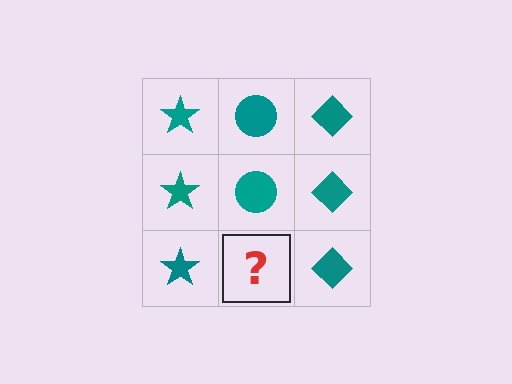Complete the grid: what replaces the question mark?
The question mark should be replaced with a teal circle.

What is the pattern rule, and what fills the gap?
The rule is that each column has a consistent shape. The gap should be filled with a teal circle.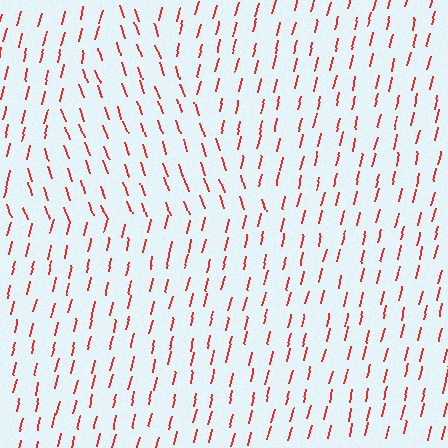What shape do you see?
I see a triangle.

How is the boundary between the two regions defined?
The boundary is defined purely by a change in line orientation (approximately 32 degrees difference). All lines are the same color and thickness.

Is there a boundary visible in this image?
Yes, there is a texture boundary formed by a change in line orientation.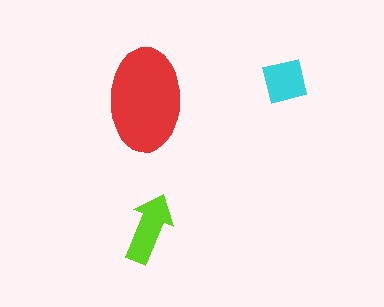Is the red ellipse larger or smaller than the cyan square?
Larger.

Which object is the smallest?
The cyan square.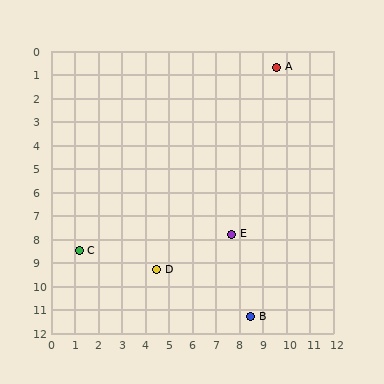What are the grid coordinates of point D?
Point D is at approximately (4.5, 9.3).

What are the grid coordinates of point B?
Point B is at approximately (8.5, 11.3).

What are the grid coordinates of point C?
Point C is at approximately (1.2, 8.5).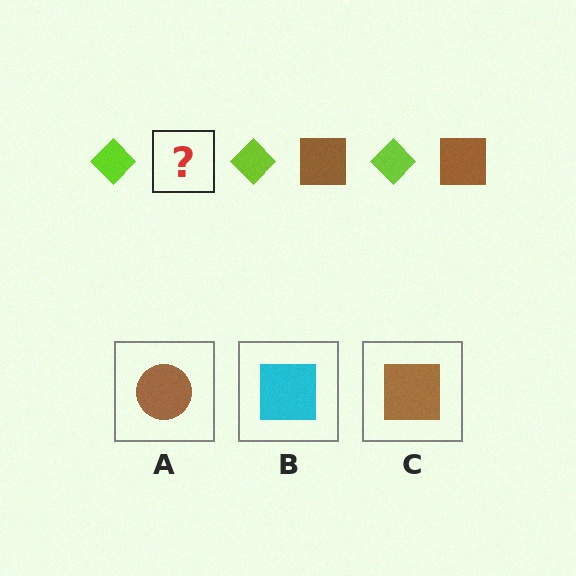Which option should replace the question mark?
Option C.